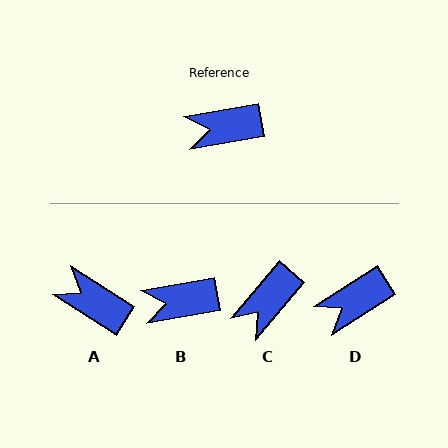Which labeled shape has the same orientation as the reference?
B.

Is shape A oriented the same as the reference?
No, it is off by about 42 degrees.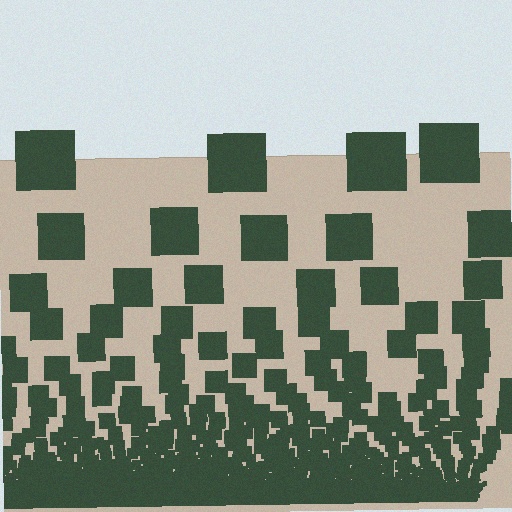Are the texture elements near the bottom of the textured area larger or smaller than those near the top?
Smaller. The gradient is inverted — elements near the bottom are smaller and denser.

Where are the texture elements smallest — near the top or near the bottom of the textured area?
Near the bottom.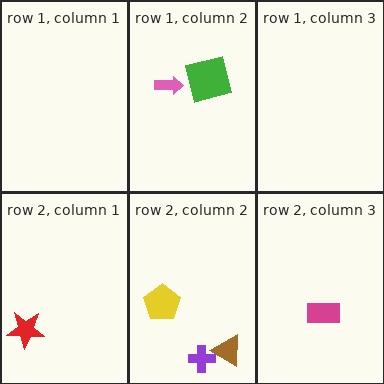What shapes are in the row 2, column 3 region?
The magenta rectangle.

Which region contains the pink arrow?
The row 1, column 2 region.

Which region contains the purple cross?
The row 2, column 2 region.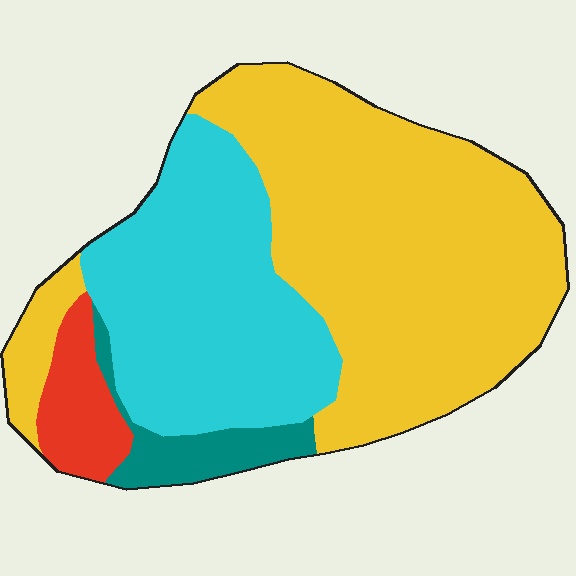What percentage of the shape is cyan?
Cyan covers about 30% of the shape.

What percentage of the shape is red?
Red takes up about one tenth (1/10) of the shape.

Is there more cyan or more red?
Cyan.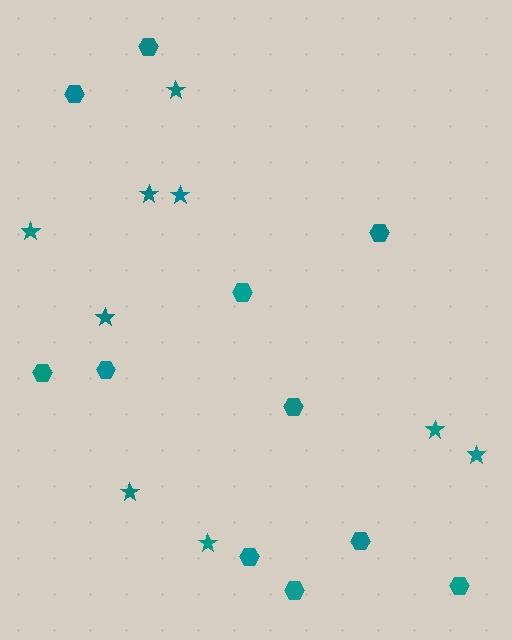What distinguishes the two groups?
There are 2 groups: one group of hexagons (11) and one group of stars (9).